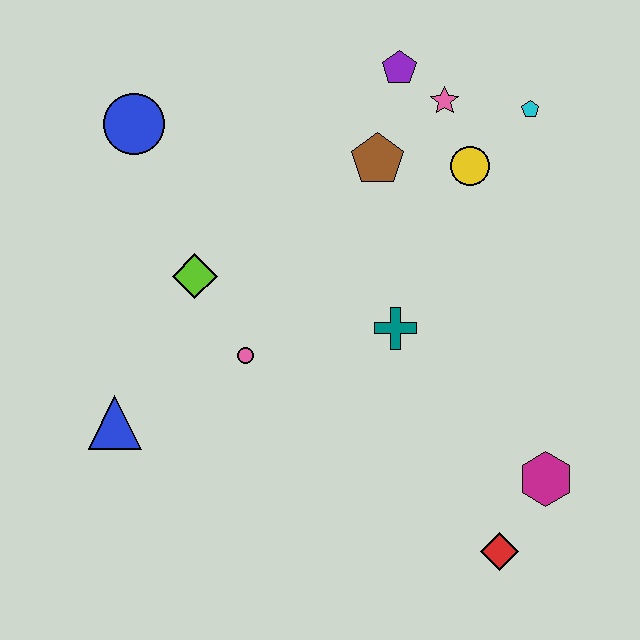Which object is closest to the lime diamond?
The pink circle is closest to the lime diamond.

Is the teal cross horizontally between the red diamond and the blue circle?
Yes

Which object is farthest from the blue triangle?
The cyan pentagon is farthest from the blue triangle.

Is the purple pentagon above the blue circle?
Yes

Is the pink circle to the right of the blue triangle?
Yes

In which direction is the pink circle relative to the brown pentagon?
The pink circle is below the brown pentagon.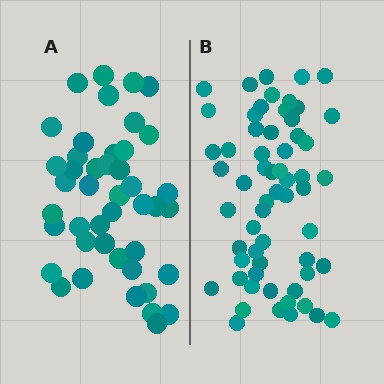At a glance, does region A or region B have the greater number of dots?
Region B (the right region) has more dots.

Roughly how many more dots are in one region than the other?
Region B has approximately 15 more dots than region A.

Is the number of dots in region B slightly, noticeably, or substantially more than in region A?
Region B has noticeably more, but not dramatically so. The ratio is roughly 1.4 to 1.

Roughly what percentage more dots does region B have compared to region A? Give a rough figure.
About 35% more.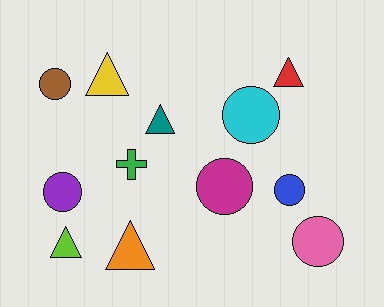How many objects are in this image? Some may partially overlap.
There are 12 objects.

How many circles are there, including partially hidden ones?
There are 6 circles.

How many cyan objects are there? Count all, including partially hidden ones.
There is 1 cyan object.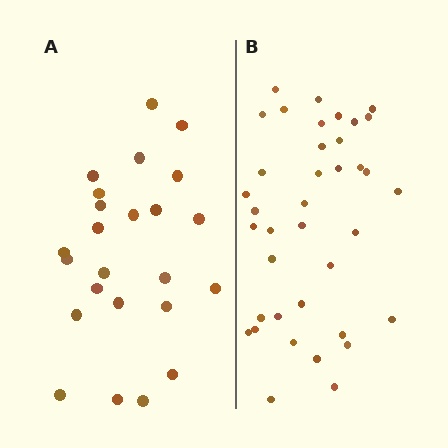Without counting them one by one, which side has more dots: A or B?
Region B (the right region) has more dots.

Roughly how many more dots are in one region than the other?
Region B has approximately 15 more dots than region A.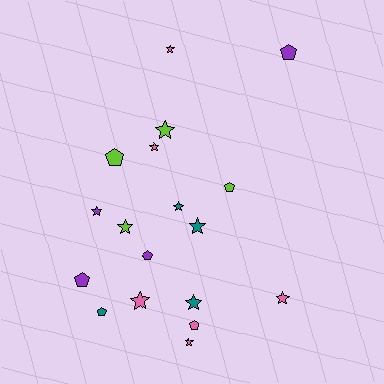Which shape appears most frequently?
Star, with 11 objects.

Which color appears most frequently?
Pink, with 6 objects.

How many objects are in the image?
There are 18 objects.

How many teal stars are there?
There are 3 teal stars.